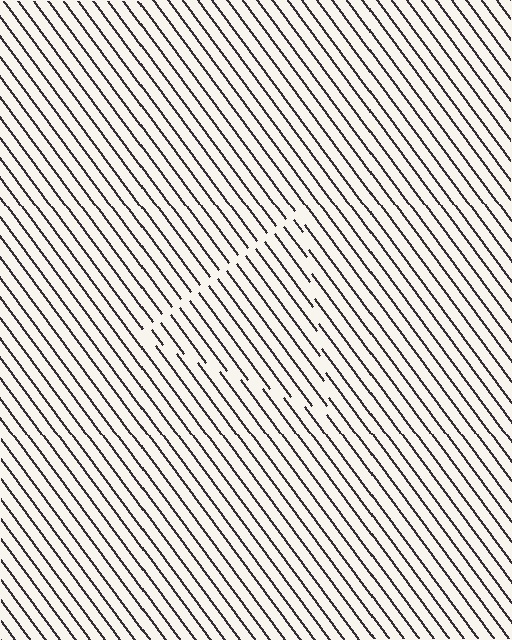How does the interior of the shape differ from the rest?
The interior of the shape contains the same grating, shifted by half a period — the contour is defined by the phase discontinuity where line-ends from the inner and outer gratings abut.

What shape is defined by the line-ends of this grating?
An illusory triangle. The interior of the shape contains the same grating, shifted by half a period — the contour is defined by the phase discontinuity where line-ends from the inner and outer gratings abut.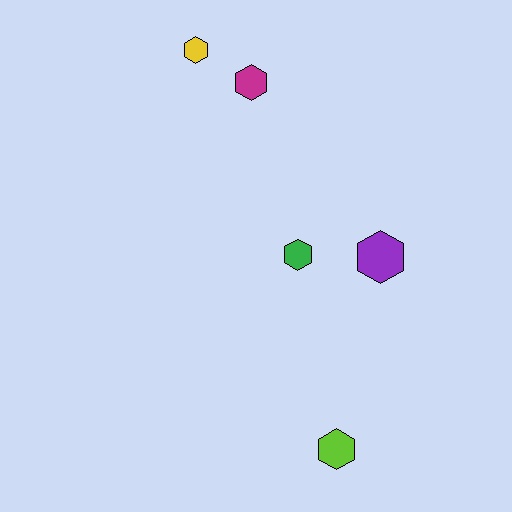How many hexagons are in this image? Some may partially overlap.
There are 5 hexagons.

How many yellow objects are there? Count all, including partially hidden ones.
There is 1 yellow object.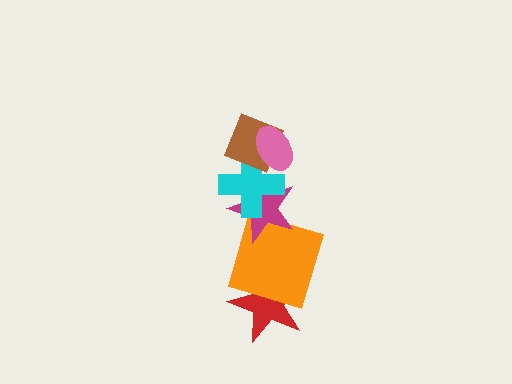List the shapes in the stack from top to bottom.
From top to bottom: the pink ellipse, the brown diamond, the cyan cross, the magenta star, the orange square, the red star.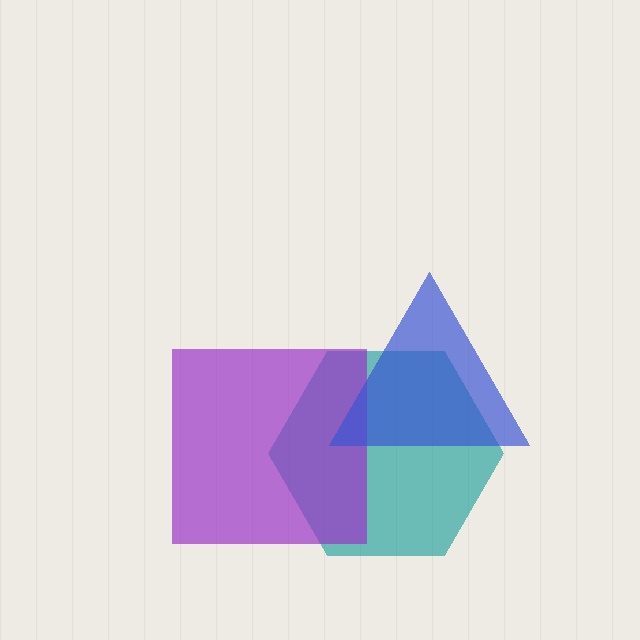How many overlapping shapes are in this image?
There are 3 overlapping shapes in the image.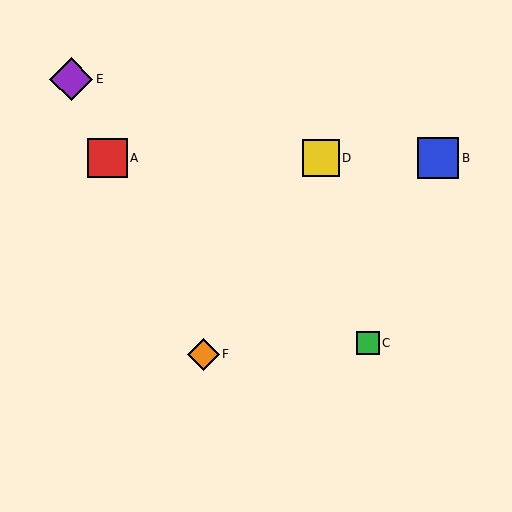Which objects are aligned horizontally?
Objects A, B, D are aligned horizontally.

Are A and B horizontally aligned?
Yes, both are at y≈158.